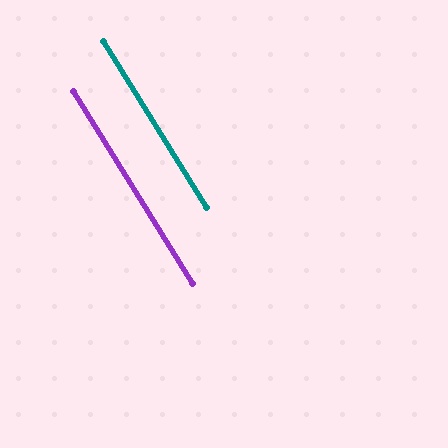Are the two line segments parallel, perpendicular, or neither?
Parallel — their directions differ by only 0.2°.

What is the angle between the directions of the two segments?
Approximately 0 degrees.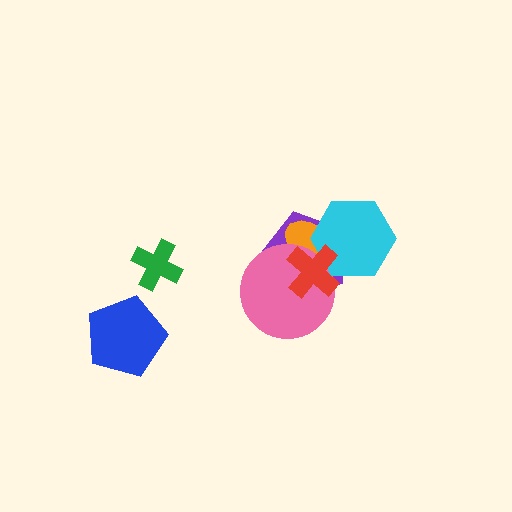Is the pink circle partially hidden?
Yes, it is partially covered by another shape.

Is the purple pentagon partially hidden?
Yes, it is partially covered by another shape.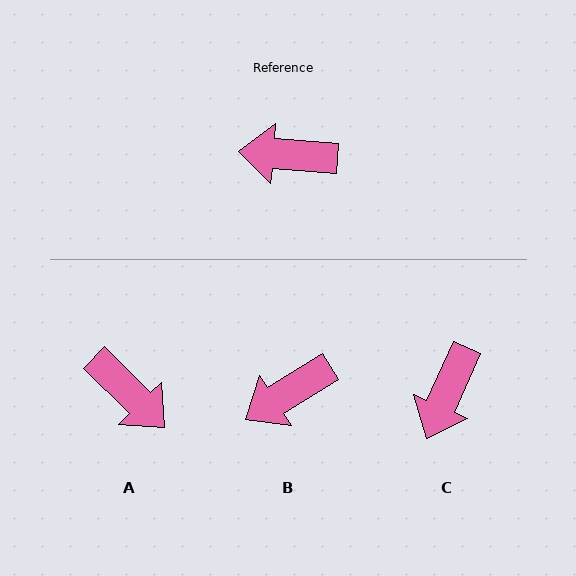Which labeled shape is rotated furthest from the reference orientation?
A, about 139 degrees away.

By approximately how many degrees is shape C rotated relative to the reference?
Approximately 70 degrees counter-clockwise.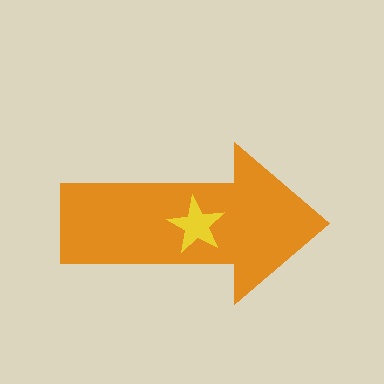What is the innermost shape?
The yellow star.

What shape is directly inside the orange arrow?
The yellow star.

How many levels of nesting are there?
2.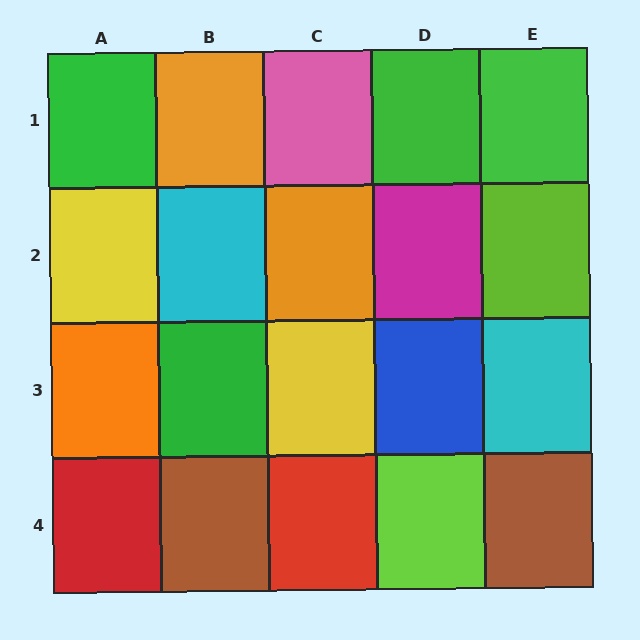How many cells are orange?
3 cells are orange.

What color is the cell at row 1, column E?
Green.